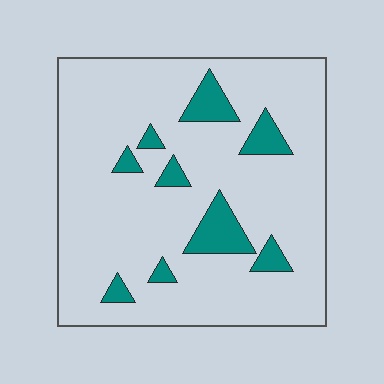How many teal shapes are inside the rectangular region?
9.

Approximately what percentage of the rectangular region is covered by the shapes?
Approximately 10%.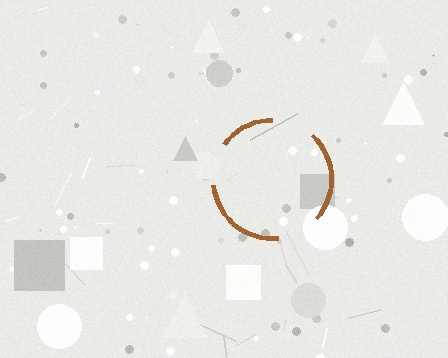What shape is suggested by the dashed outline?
The dashed outline suggests a circle.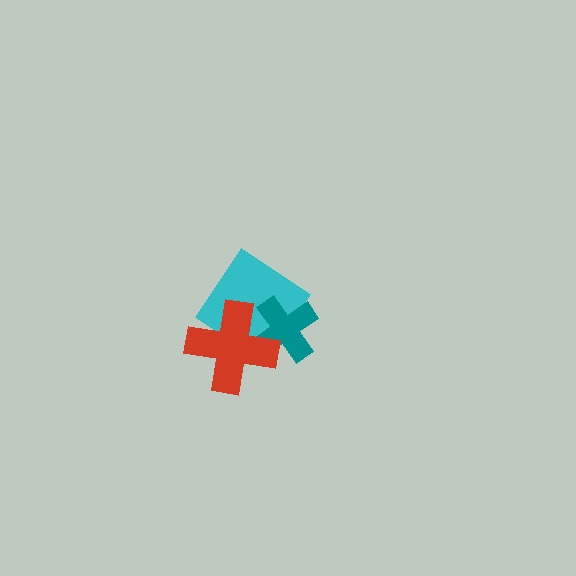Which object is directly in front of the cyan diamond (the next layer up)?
The teal cross is directly in front of the cyan diamond.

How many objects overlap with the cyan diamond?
2 objects overlap with the cyan diamond.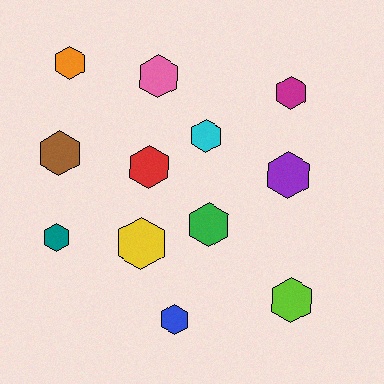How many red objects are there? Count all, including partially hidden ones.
There is 1 red object.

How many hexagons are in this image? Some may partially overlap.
There are 12 hexagons.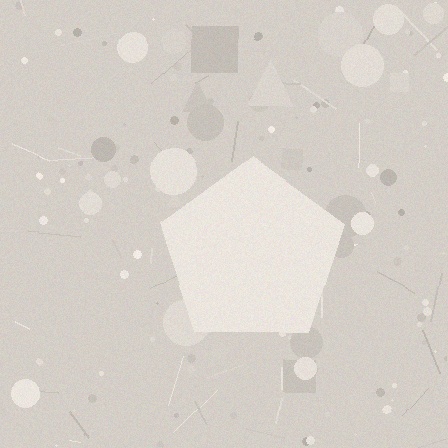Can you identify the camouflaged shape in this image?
The camouflaged shape is a pentagon.